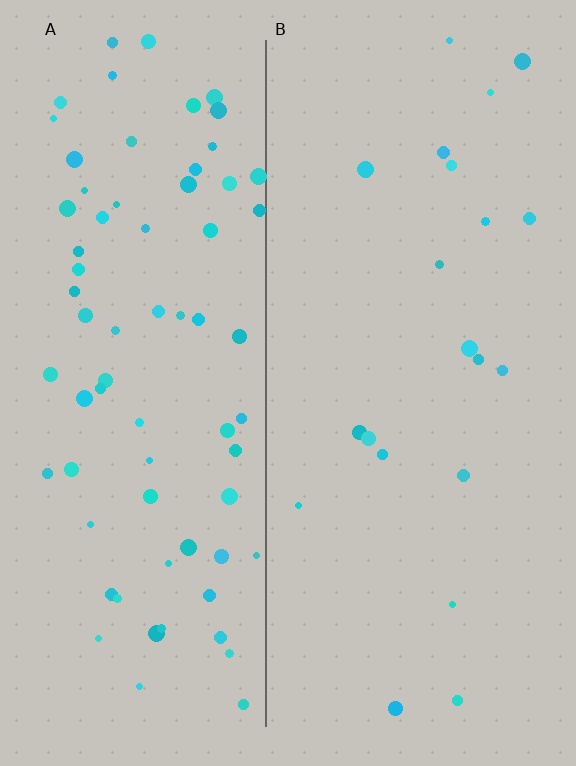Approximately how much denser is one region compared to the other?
Approximately 3.6× — region A over region B.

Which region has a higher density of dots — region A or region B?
A (the left).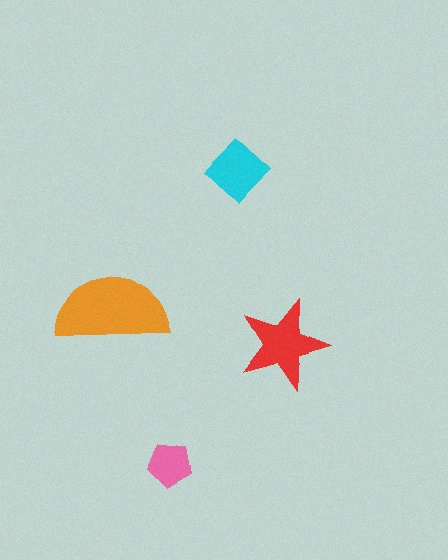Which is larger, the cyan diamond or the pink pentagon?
The cyan diamond.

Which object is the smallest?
The pink pentagon.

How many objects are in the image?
There are 4 objects in the image.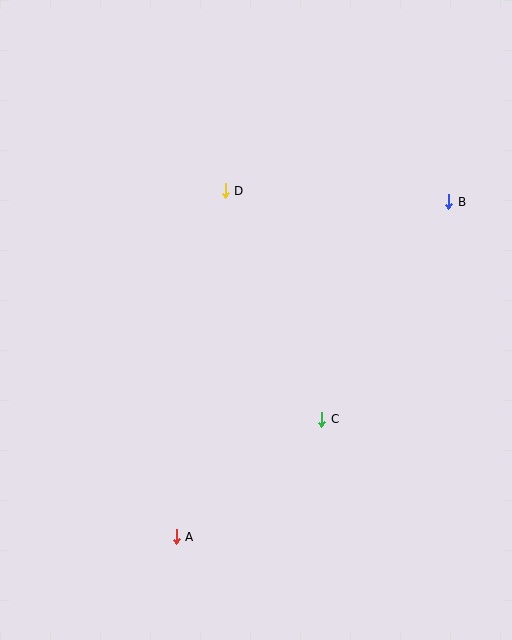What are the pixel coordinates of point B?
Point B is at (449, 202).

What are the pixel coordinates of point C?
Point C is at (322, 419).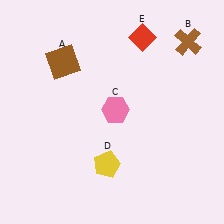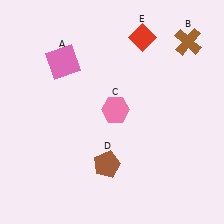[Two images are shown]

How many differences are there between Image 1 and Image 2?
There are 2 differences between the two images.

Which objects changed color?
A changed from brown to pink. D changed from yellow to brown.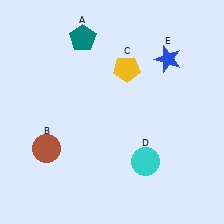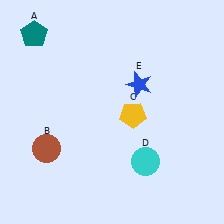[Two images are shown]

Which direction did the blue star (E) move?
The blue star (E) moved left.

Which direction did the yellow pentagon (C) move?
The yellow pentagon (C) moved down.